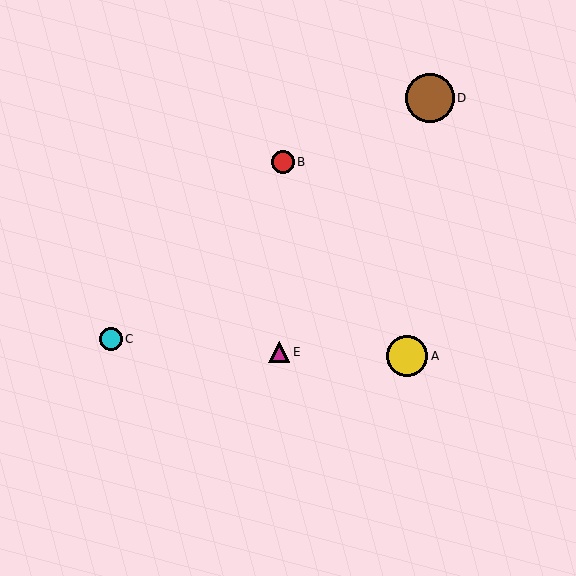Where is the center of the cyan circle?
The center of the cyan circle is at (111, 339).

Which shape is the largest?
The brown circle (labeled D) is the largest.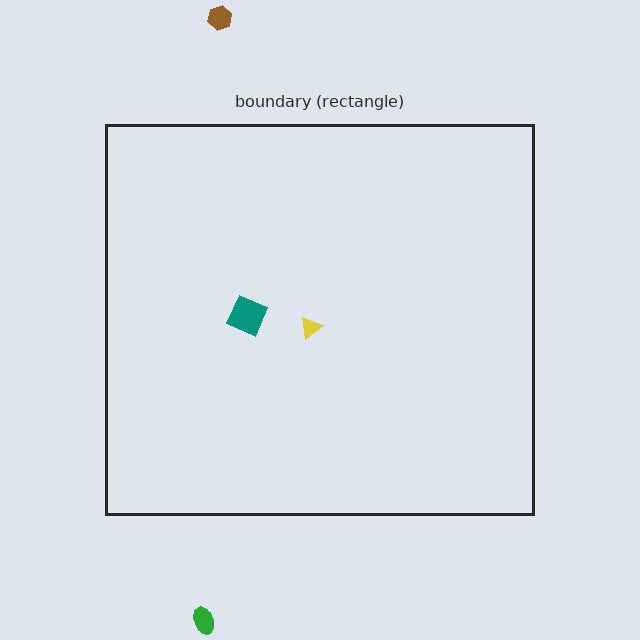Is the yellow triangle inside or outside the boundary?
Inside.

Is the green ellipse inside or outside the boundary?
Outside.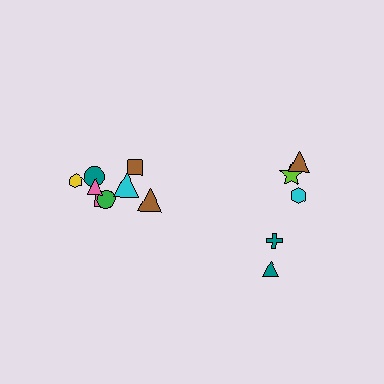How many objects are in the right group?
There are 5 objects.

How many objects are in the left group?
There are 8 objects.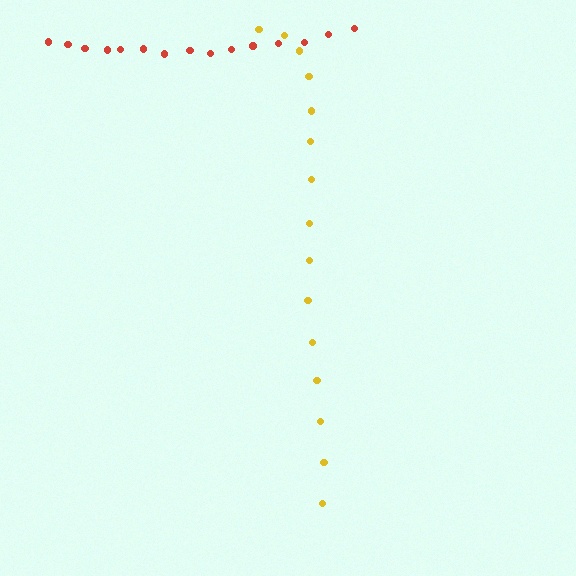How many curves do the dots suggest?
There are 2 distinct paths.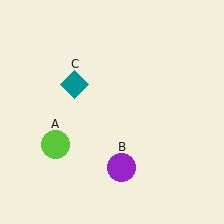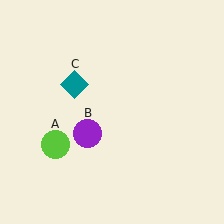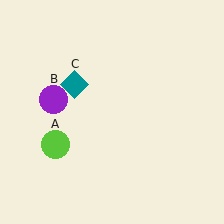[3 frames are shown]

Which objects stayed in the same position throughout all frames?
Lime circle (object A) and teal diamond (object C) remained stationary.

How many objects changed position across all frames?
1 object changed position: purple circle (object B).